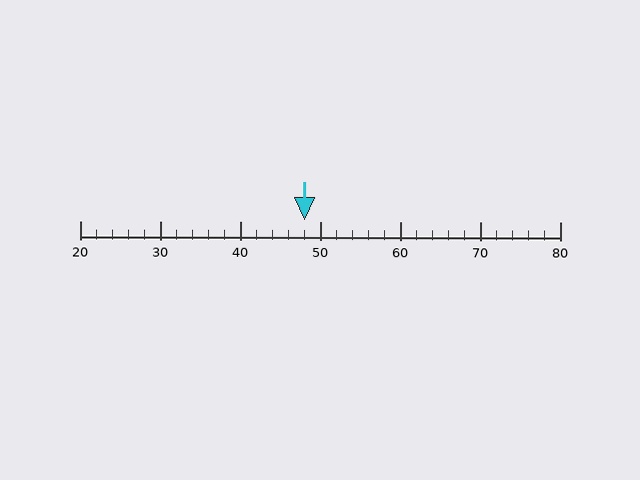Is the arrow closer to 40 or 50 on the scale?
The arrow is closer to 50.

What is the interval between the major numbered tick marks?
The major tick marks are spaced 10 units apart.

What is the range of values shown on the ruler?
The ruler shows values from 20 to 80.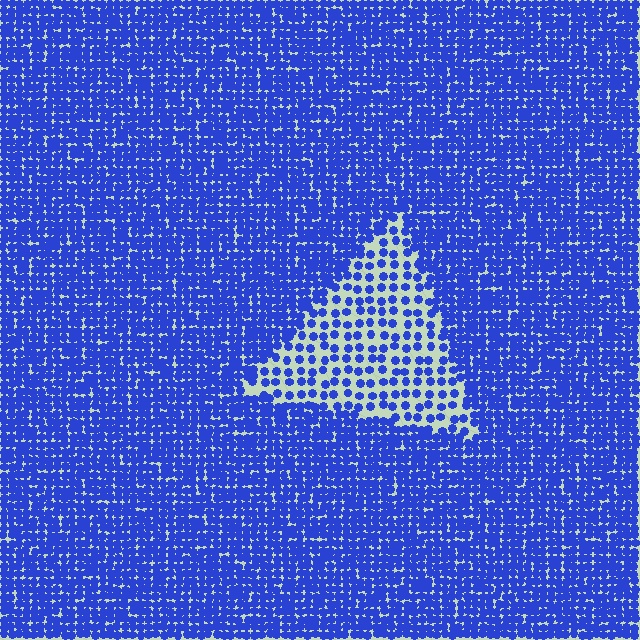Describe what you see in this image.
The image contains small blue elements arranged at two different densities. A triangle-shaped region is visible where the elements are less densely packed than the surrounding area.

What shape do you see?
I see a triangle.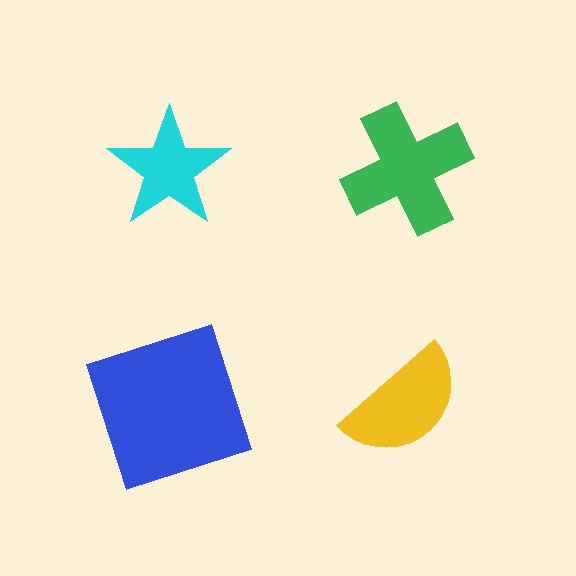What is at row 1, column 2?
A green cross.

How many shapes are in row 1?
2 shapes.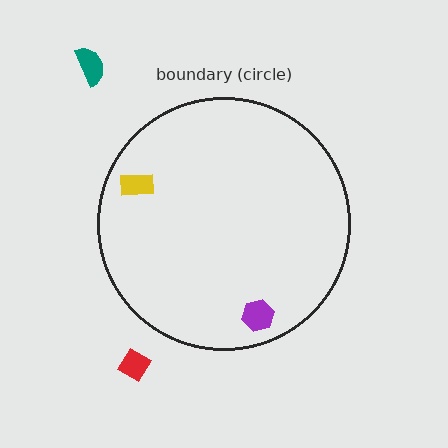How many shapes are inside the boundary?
2 inside, 2 outside.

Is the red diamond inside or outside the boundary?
Outside.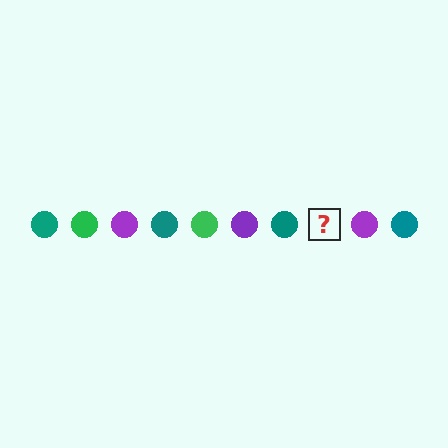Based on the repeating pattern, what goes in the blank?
The blank should be a green circle.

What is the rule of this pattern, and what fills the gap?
The rule is that the pattern cycles through teal, green, purple circles. The gap should be filled with a green circle.